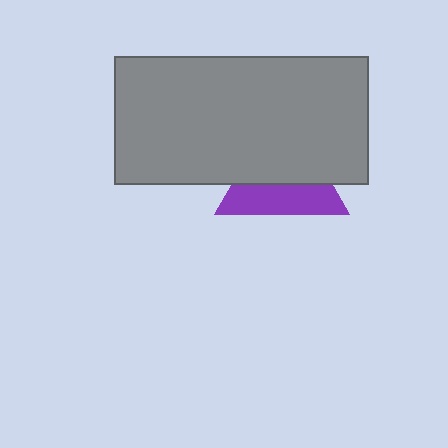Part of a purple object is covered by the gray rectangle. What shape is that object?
It is a triangle.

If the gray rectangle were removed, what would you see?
You would see the complete purple triangle.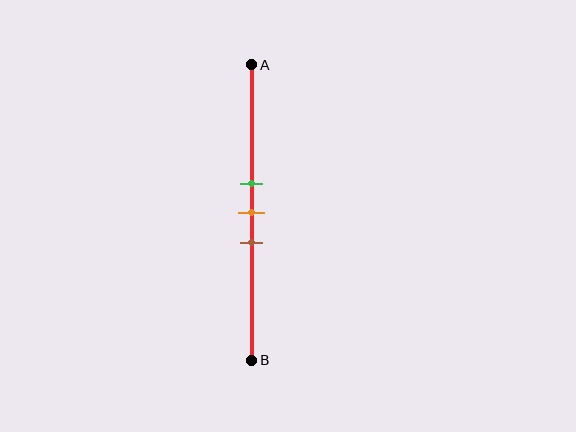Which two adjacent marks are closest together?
The green and orange marks are the closest adjacent pair.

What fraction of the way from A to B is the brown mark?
The brown mark is approximately 60% (0.6) of the way from A to B.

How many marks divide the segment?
There are 3 marks dividing the segment.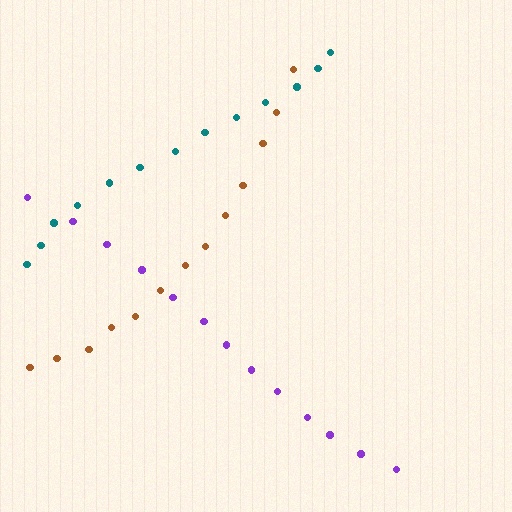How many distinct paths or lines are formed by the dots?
There are 3 distinct paths.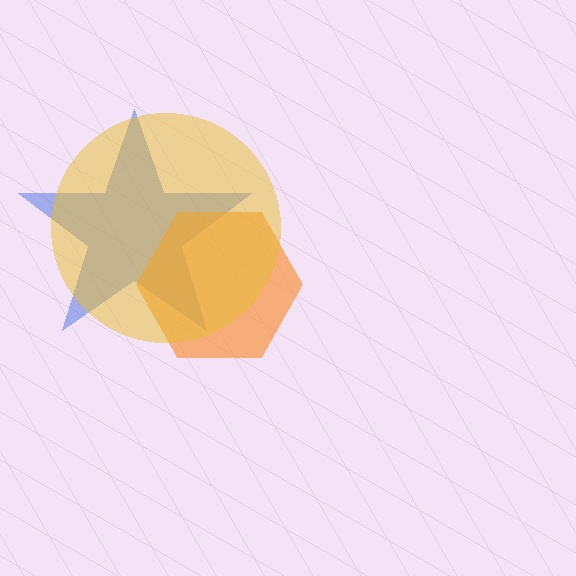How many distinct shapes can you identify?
There are 3 distinct shapes: a blue star, an orange hexagon, a yellow circle.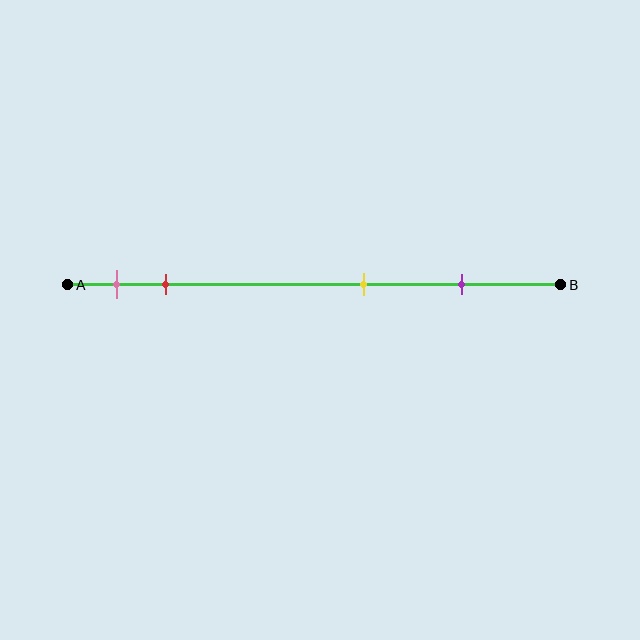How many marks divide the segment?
There are 4 marks dividing the segment.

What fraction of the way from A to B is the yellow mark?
The yellow mark is approximately 60% (0.6) of the way from A to B.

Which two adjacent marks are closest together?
The pink and red marks are the closest adjacent pair.